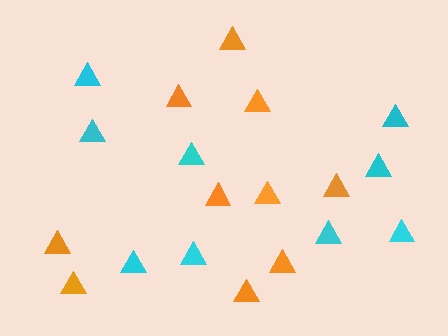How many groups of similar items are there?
There are 2 groups: one group of cyan triangles (9) and one group of orange triangles (10).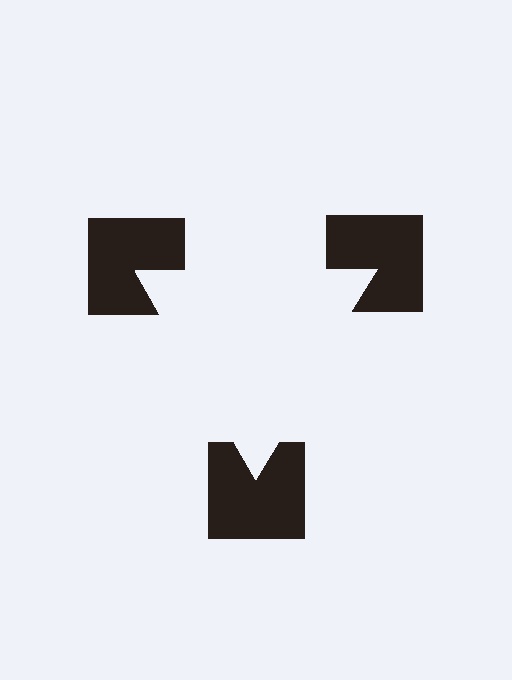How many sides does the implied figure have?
3 sides.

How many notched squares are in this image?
There are 3 — one at each vertex of the illusory triangle.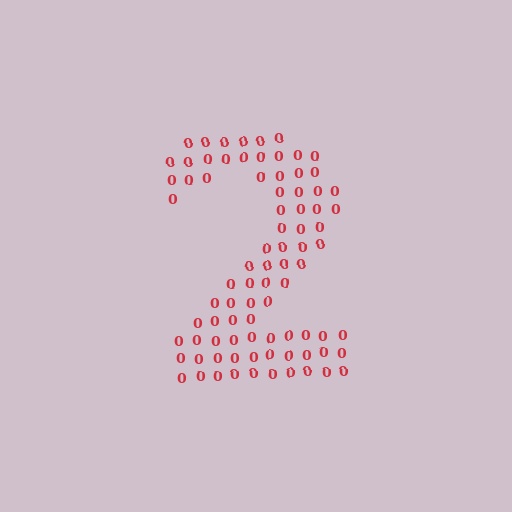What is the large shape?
The large shape is the digit 2.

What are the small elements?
The small elements are digit 0's.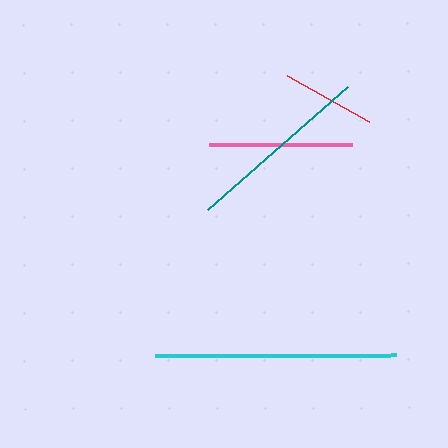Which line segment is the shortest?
The red line is the shortest at approximately 94 pixels.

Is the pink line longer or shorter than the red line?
The pink line is longer than the red line.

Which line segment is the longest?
The cyan line is the longest at approximately 241 pixels.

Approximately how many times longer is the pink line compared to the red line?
The pink line is approximately 1.5 times the length of the red line.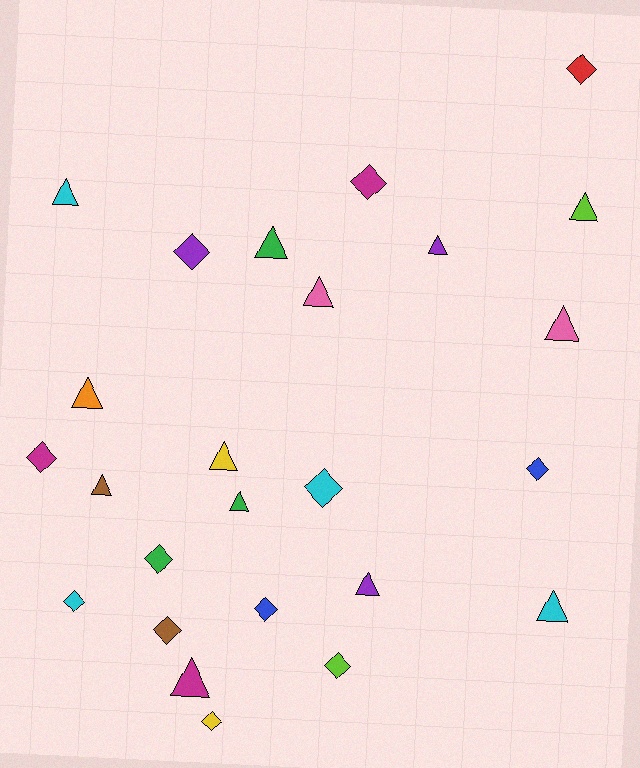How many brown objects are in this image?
There are 2 brown objects.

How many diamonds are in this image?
There are 12 diamonds.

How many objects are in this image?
There are 25 objects.